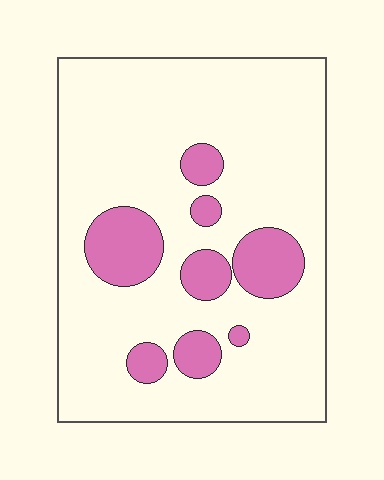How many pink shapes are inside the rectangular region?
8.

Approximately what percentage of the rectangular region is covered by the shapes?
Approximately 15%.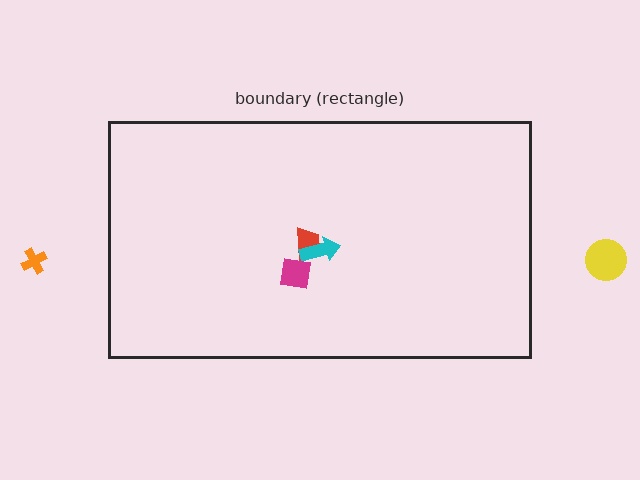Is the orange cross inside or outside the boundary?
Outside.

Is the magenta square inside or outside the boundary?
Inside.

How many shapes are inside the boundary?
3 inside, 2 outside.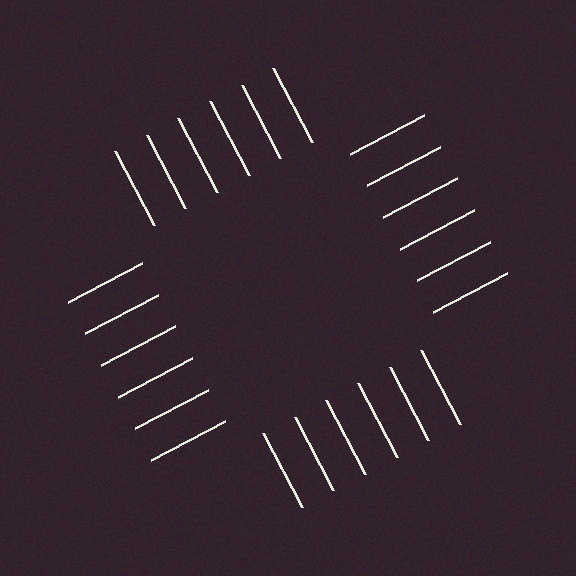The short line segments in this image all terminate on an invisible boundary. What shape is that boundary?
An illusory square — the line segments terminate on its edges but no continuous stroke is drawn.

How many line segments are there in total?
24 — 6 along each of the 4 edges.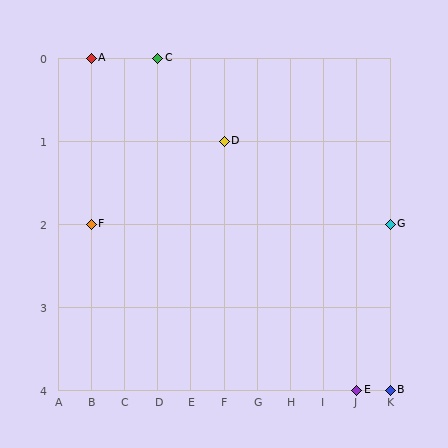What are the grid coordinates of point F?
Point F is at grid coordinates (B, 2).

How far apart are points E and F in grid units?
Points E and F are 8 columns and 2 rows apart (about 8.2 grid units diagonally).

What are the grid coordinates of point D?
Point D is at grid coordinates (F, 1).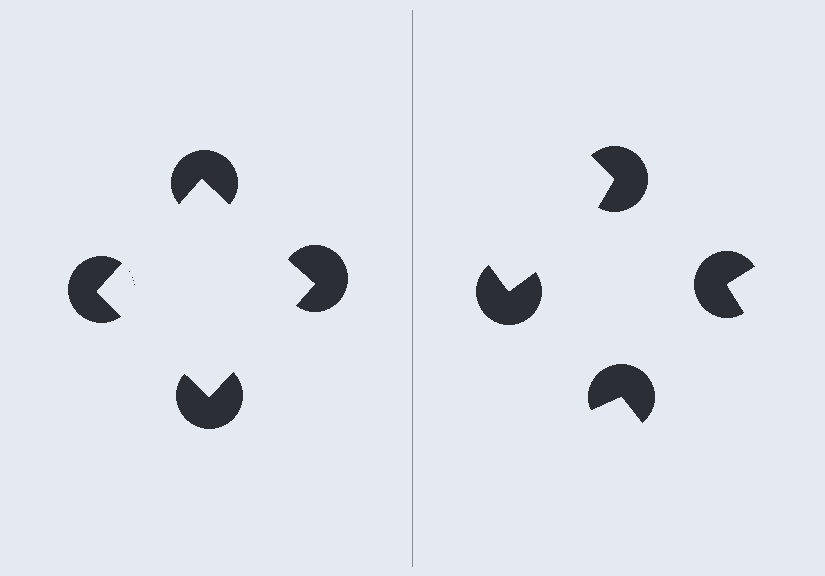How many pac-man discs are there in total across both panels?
8 — 4 on each side.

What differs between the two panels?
The pac-man discs are positioned identically on both sides; only the wedge orientations differ. On the left they align to a square; on the right they are misaligned.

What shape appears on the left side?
An illusory square.